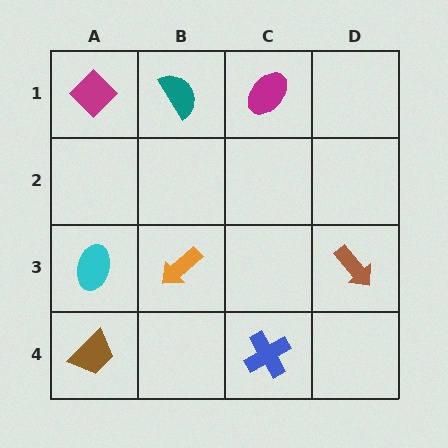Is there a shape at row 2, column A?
No, that cell is empty.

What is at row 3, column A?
A cyan ellipse.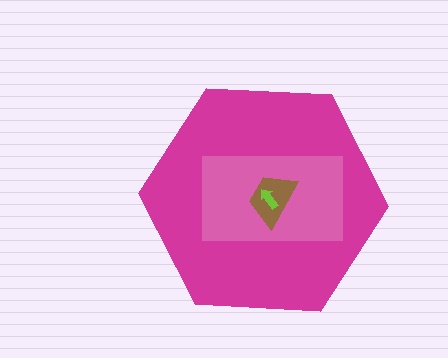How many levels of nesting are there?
4.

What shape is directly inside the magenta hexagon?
The pink rectangle.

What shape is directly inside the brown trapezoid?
The lime arrow.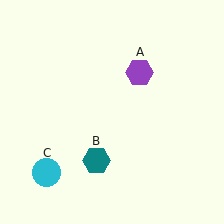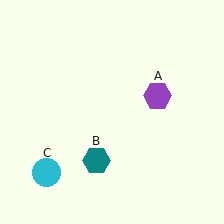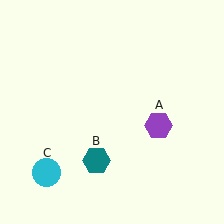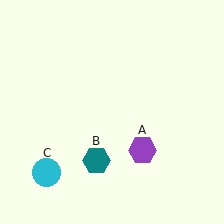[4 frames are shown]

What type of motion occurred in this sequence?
The purple hexagon (object A) rotated clockwise around the center of the scene.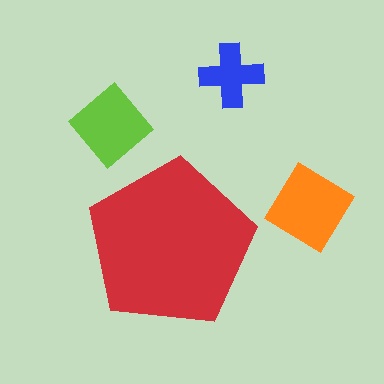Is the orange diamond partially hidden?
No, the orange diamond is fully visible.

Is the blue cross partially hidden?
No, the blue cross is fully visible.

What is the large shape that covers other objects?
A red pentagon.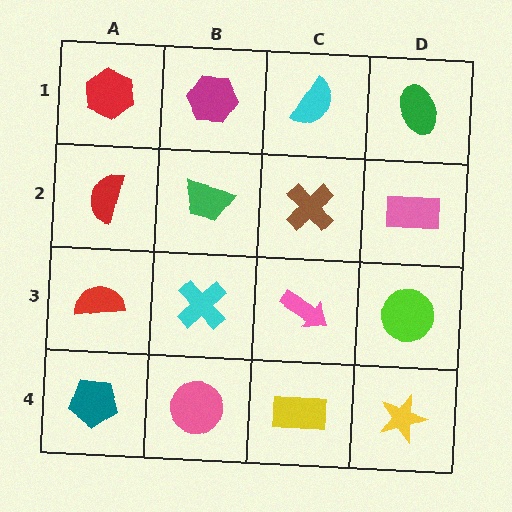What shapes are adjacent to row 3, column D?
A pink rectangle (row 2, column D), a yellow star (row 4, column D), a pink arrow (row 3, column C).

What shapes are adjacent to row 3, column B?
A green trapezoid (row 2, column B), a pink circle (row 4, column B), a red semicircle (row 3, column A), a pink arrow (row 3, column C).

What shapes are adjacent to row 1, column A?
A red semicircle (row 2, column A), a magenta hexagon (row 1, column B).